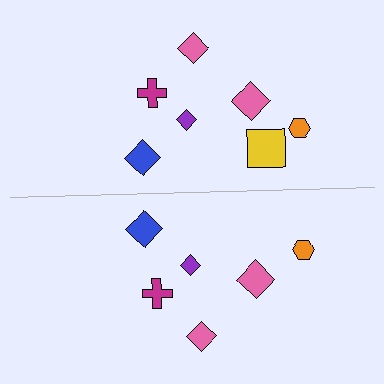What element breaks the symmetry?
A yellow square is missing from the bottom side.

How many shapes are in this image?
There are 13 shapes in this image.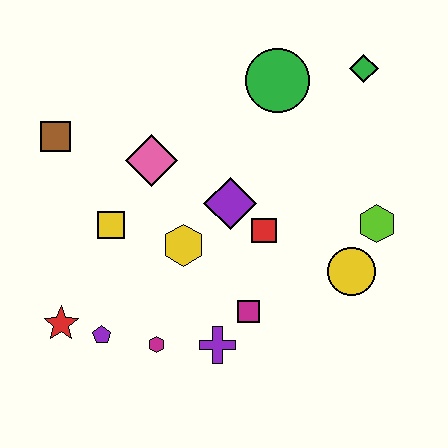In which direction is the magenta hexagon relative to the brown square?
The magenta hexagon is below the brown square.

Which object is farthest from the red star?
The green diamond is farthest from the red star.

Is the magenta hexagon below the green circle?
Yes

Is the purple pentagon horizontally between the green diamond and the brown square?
Yes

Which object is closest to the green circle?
The green diamond is closest to the green circle.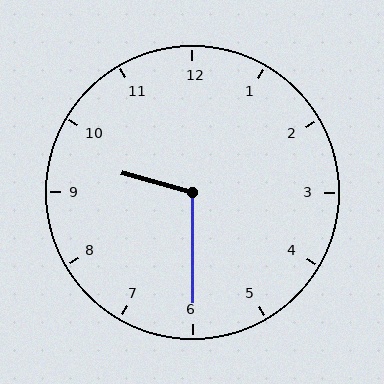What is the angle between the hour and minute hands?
Approximately 105 degrees.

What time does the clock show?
9:30.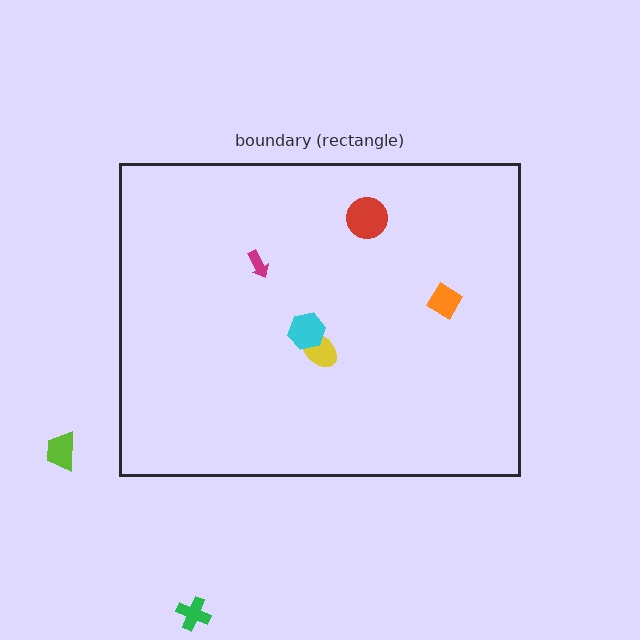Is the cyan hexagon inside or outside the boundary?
Inside.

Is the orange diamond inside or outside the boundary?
Inside.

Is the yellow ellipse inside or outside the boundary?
Inside.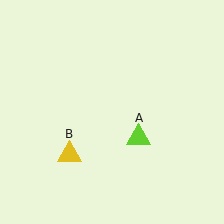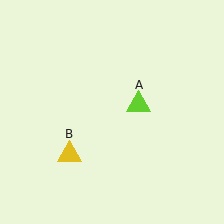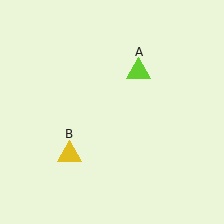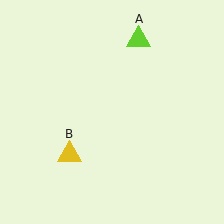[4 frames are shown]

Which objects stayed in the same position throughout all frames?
Yellow triangle (object B) remained stationary.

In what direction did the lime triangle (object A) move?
The lime triangle (object A) moved up.